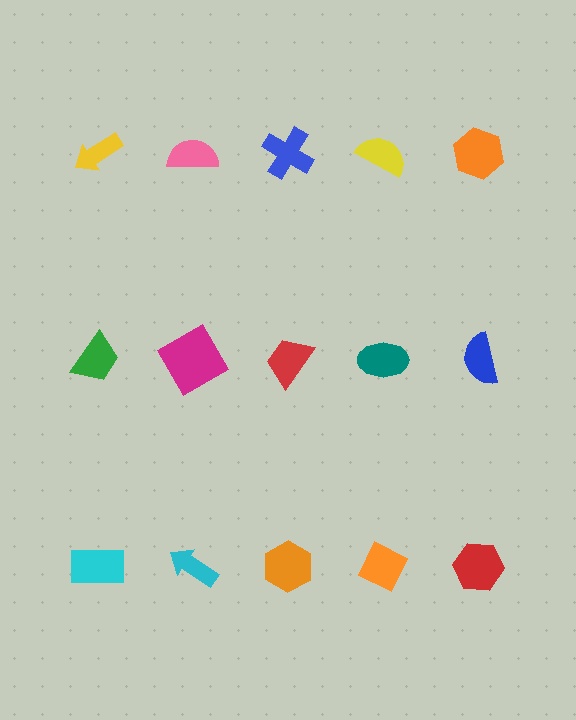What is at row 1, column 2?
A pink semicircle.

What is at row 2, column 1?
A green trapezoid.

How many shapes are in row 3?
5 shapes.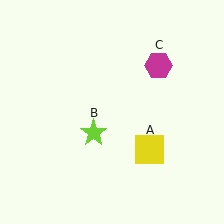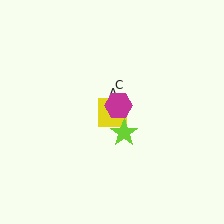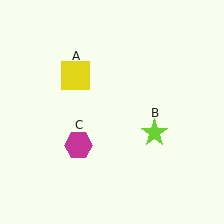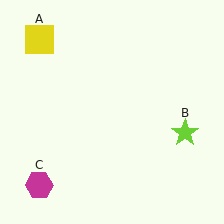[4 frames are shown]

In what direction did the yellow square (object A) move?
The yellow square (object A) moved up and to the left.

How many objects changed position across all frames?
3 objects changed position: yellow square (object A), lime star (object B), magenta hexagon (object C).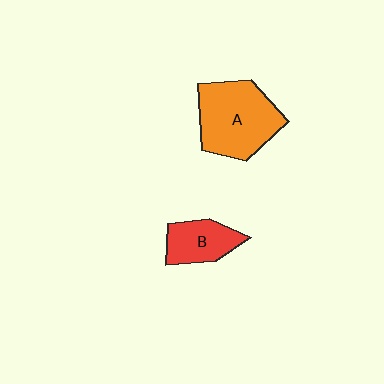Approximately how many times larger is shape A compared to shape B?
Approximately 1.9 times.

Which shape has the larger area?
Shape A (orange).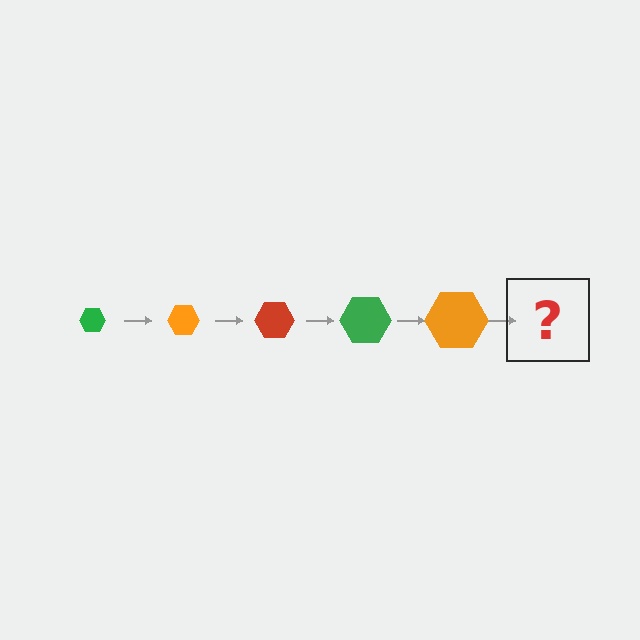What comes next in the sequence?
The next element should be a red hexagon, larger than the previous one.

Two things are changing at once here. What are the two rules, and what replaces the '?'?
The two rules are that the hexagon grows larger each step and the color cycles through green, orange, and red. The '?' should be a red hexagon, larger than the previous one.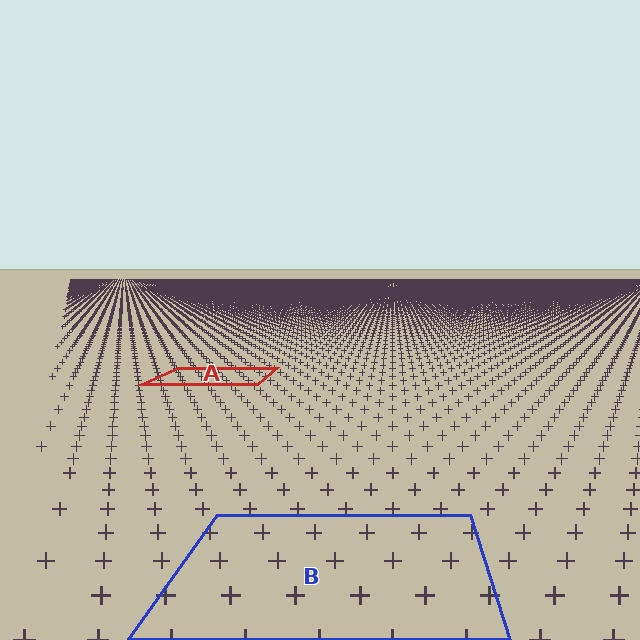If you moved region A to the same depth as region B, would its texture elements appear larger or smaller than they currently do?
They would appear larger. At a closer depth, the same texture elements are projected at a bigger on-screen size.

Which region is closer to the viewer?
Region B is closer. The texture elements there are larger and more spread out.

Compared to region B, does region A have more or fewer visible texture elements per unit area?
Region A has more texture elements per unit area — they are packed more densely because it is farther away.